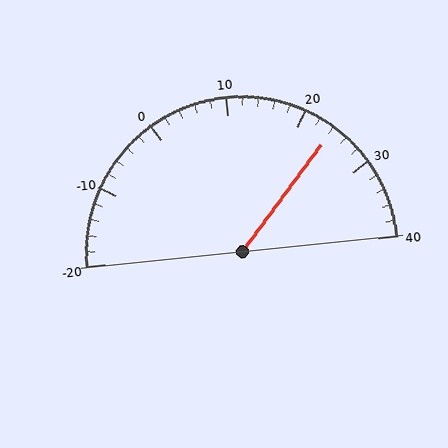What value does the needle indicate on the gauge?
The needle indicates approximately 24.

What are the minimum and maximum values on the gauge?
The gauge ranges from -20 to 40.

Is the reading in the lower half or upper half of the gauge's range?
The reading is in the upper half of the range (-20 to 40).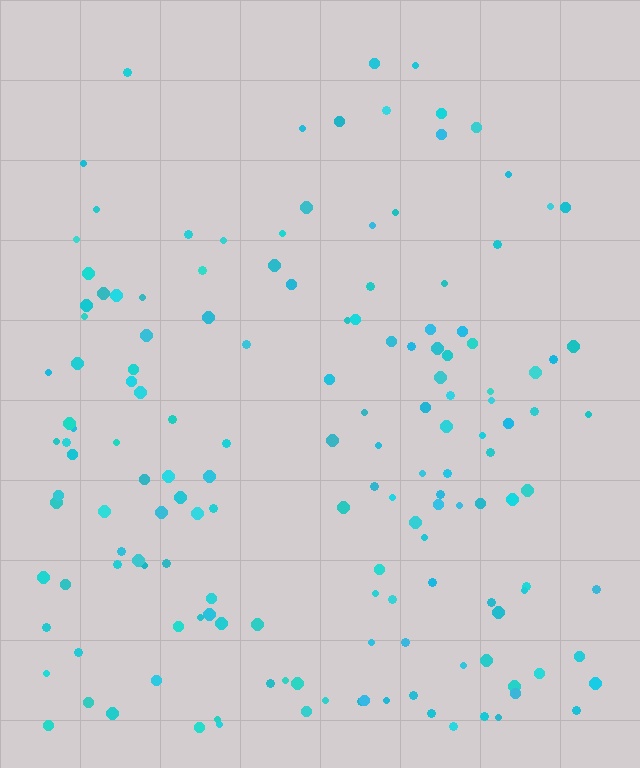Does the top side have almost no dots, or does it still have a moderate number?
Still a moderate number, just noticeably fewer than the bottom.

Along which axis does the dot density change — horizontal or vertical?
Vertical.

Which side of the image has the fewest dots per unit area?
The top.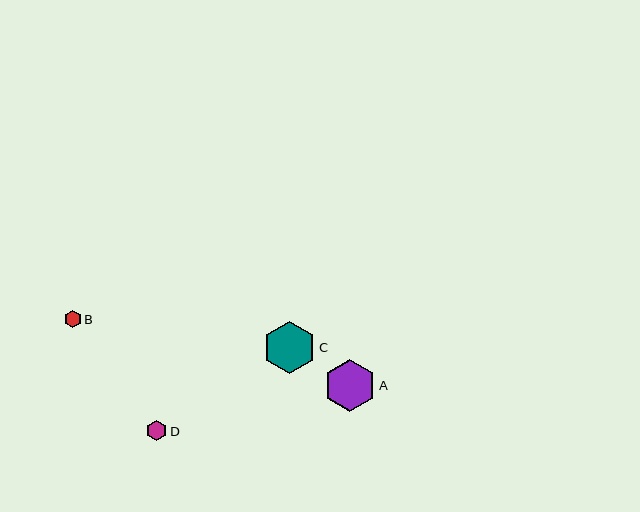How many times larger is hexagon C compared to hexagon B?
Hexagon C is approximately 3.1 times the size of hexagon B.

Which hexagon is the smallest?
Hexagon B is the smallest with a size of approximately 17 pixels.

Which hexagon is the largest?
Hexagon C is the largest with a size of approximately 52 pixels.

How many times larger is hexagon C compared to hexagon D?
Hexagon C is approximately 2.5 times the size of hexagon D.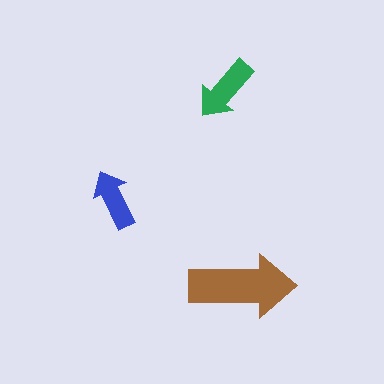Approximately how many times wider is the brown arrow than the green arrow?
About 1.5 times wider.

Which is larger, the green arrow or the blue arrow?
The green one.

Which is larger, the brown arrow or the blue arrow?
The brown one.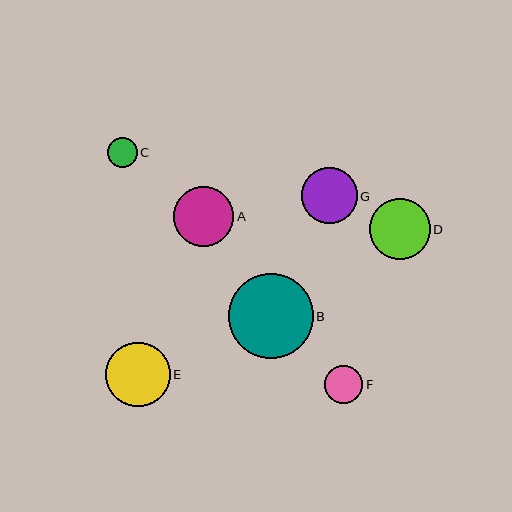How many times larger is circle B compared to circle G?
Circle B is approximately 1.5 times the size of circle G.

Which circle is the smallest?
Circle C is the smallest with a size of approximately 30 pixels.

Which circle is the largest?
Circle B is the largest with a size of approximately 85 pixels.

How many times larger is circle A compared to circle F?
Circle A is approximately 1.6 times the size of circle F.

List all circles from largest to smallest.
From largest to smallest: B, E, D, A, G, F, C.